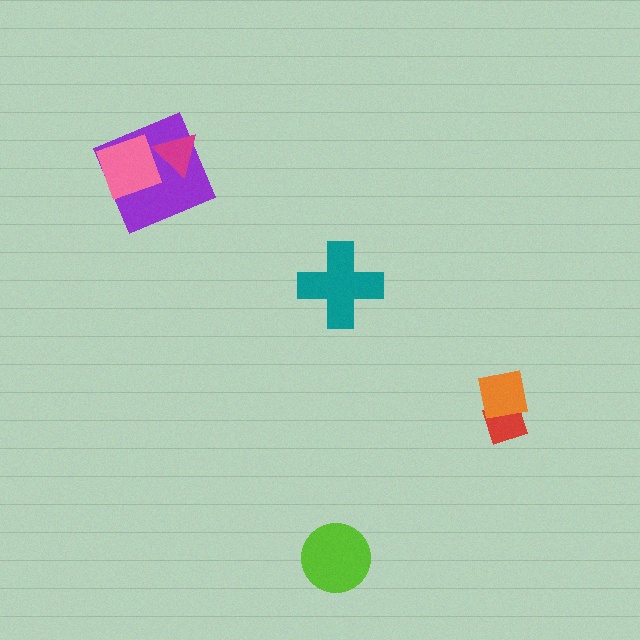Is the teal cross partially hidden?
No, no other shape covers it.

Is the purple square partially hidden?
Yes, it is partially covered by another shape.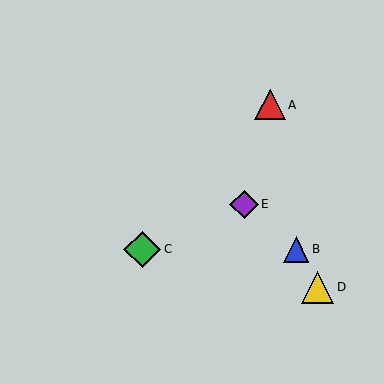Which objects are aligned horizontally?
Objects B, C are aligned horizontally.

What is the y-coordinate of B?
Object B is at y≈249.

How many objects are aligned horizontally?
2 objects (B, C) are aligned horizontally.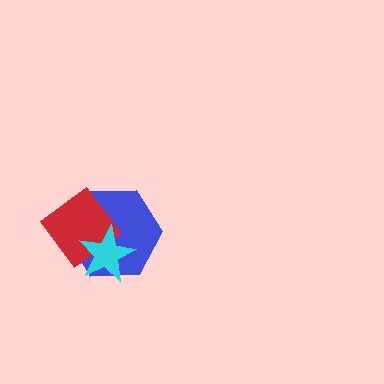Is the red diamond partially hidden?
Yes, it is partially covered by another shape.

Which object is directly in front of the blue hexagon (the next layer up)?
The red diamond is directly in front of the blue hexagon.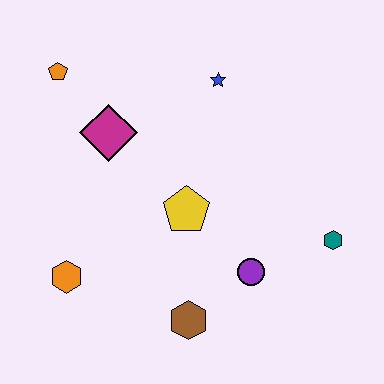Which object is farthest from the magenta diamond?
The teal hexagon is farthest from the magenta diamond.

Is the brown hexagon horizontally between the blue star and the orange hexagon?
Yes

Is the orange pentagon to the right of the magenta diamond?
No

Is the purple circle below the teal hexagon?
Yes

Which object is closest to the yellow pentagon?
The purple circle is closest to the yellow pentagon.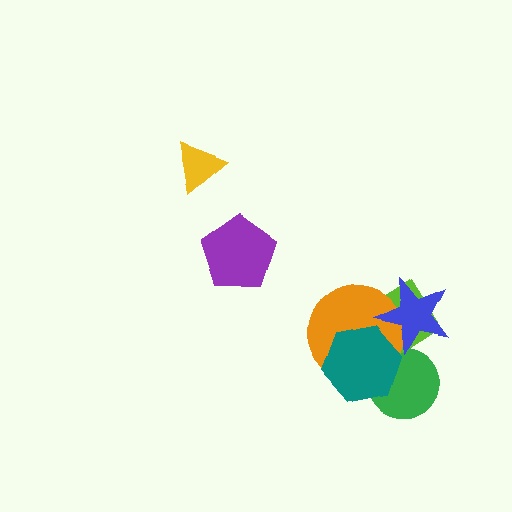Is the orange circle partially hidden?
Yes, it is partially covered by another shape.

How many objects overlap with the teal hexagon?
4 objects overlap with the teal hexagon.